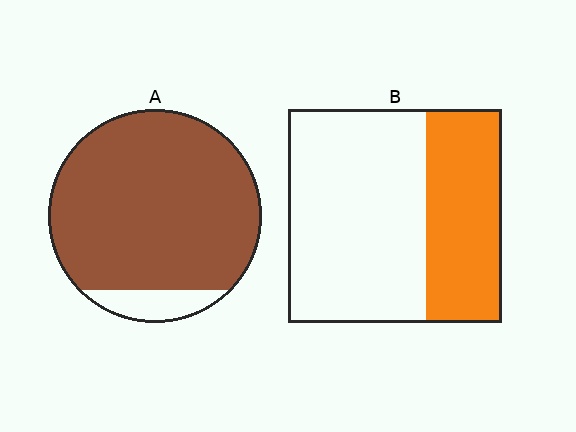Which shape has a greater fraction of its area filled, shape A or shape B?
Shape A.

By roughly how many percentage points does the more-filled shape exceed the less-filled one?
By roughly 55 percentage points (A over B).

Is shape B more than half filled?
No.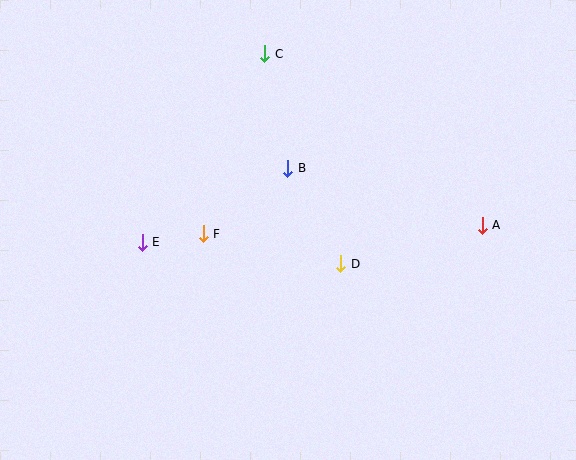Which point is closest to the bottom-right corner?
Point A is closest to the bottom-right corner.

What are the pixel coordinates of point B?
Point B is at (288, 168).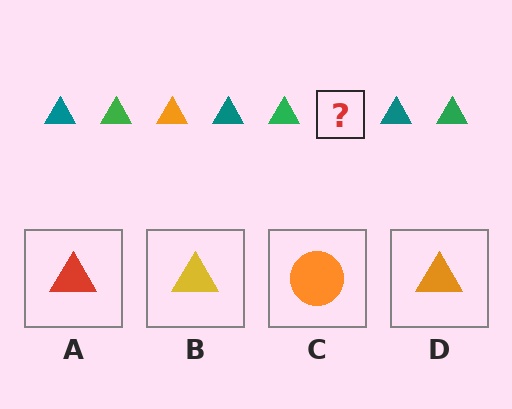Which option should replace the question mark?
Option D.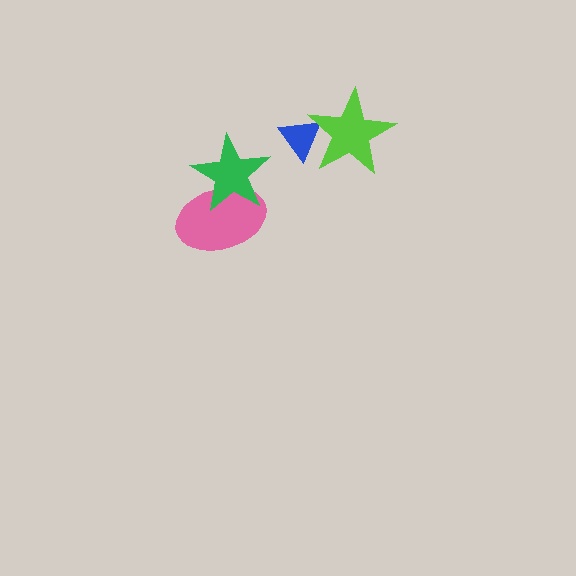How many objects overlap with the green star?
1 object overlaps with the green star.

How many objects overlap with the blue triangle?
1 object overlaps with the blue triangle.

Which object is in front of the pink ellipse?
The green star is in front of the pink ellipse.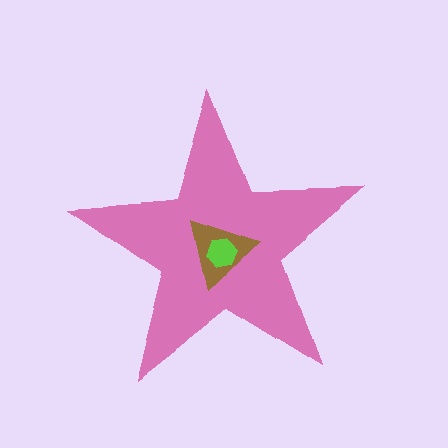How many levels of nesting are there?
3.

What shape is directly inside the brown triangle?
The lime hexagon.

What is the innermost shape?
The lime hexagon.